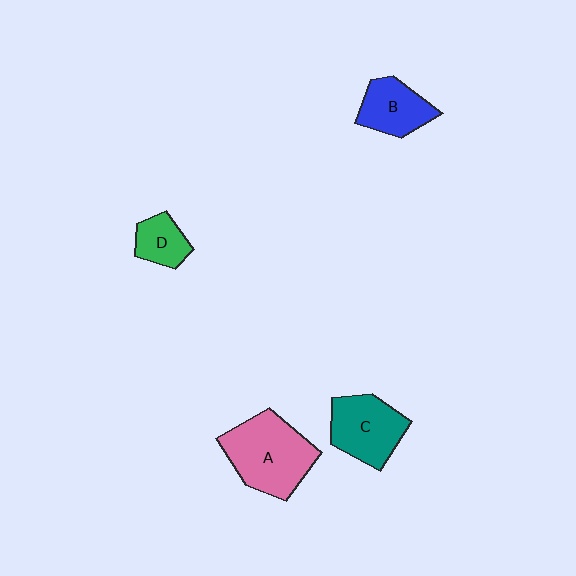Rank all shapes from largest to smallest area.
From largest to smallest: A (pink), C (teal), B (blue), D (green).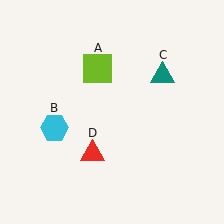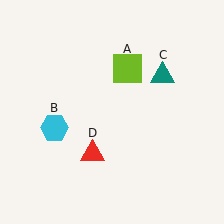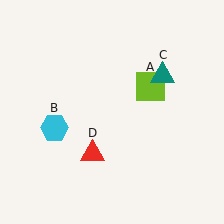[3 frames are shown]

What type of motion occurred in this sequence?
The lime square (object A) rotated clockwise around the center of the scene.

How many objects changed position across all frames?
1 object changed position: lime square (object A).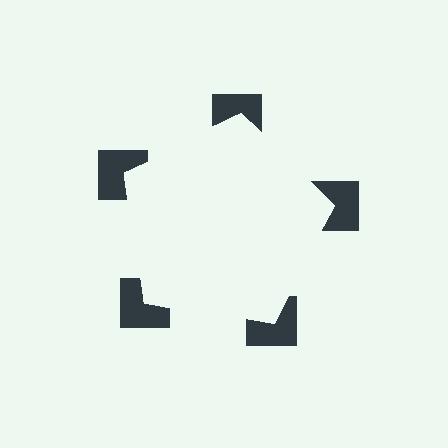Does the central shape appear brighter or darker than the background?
It typically appears slightly brighter than the background, even though no actual brightness change is drawn.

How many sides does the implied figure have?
5 sides.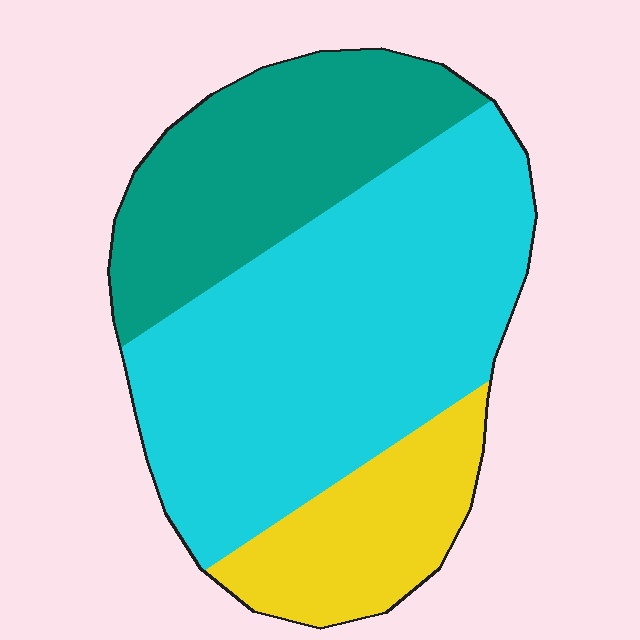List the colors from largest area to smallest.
From largest to smallest: cyan, teal, yellow.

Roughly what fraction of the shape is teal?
Teal covers around 30% of the shape.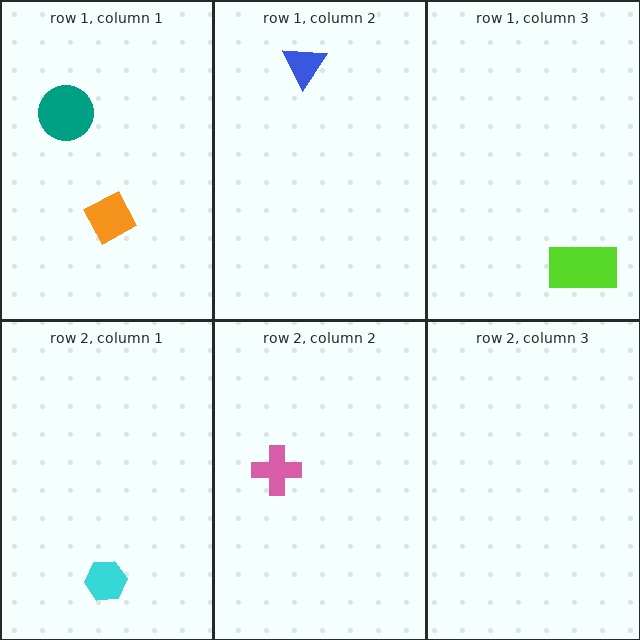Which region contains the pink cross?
The row 2, column 2 region.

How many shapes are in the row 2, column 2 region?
1.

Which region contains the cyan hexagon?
The row 2, column 1 region.